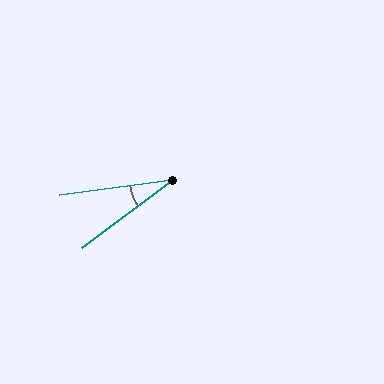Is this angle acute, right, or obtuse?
It is acute.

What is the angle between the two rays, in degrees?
Approximately 29 degrees.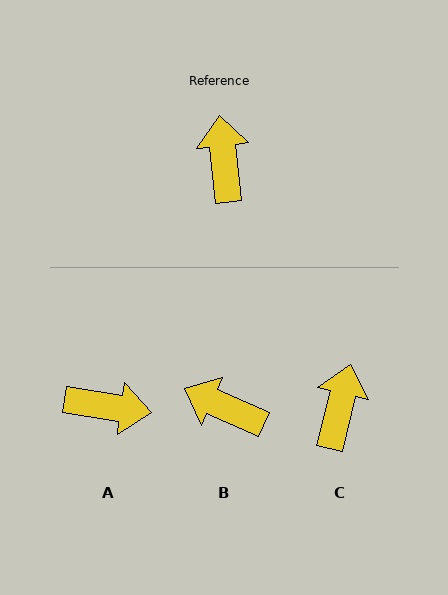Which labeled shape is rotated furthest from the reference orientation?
A, about 105 degrees away.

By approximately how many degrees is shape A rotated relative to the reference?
Approximately 105 degrees clockwise.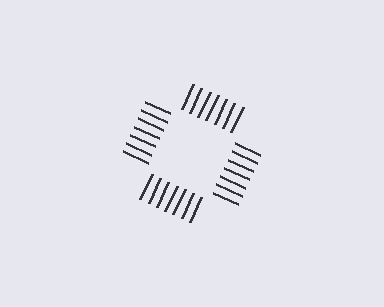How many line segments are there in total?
28 — 7 along each of the 4 edges.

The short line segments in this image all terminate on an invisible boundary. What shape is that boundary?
An illusory square — the line segments terminate on its edges but no continuous stroke is drawn.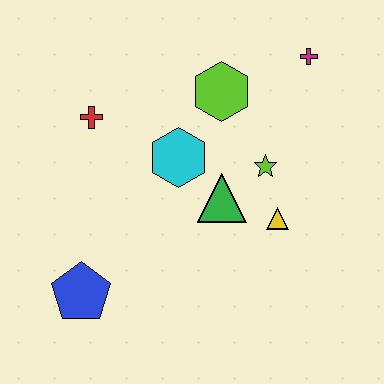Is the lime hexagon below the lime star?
No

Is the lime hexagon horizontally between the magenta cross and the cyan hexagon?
Yes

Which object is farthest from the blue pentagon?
The magenta cross is farthest from the blue pentagon.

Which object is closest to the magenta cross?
The lime hexagon is closest to the magenta cross.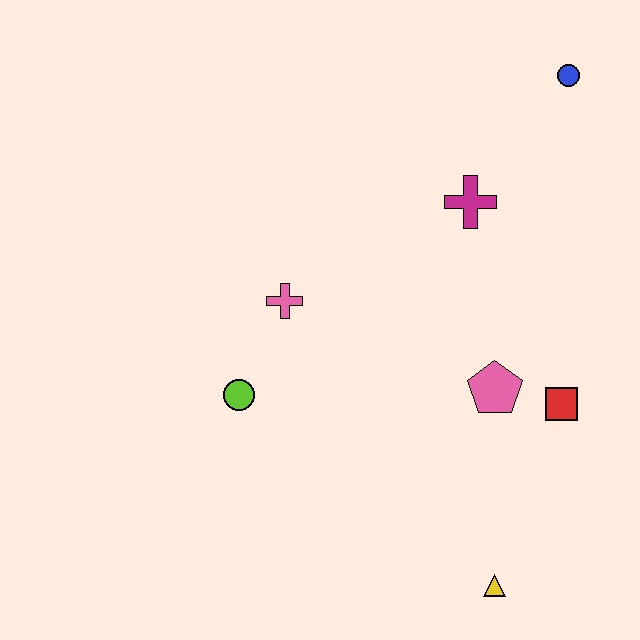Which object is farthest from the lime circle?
The blue circle is farthest from the lime circle.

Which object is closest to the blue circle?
The magenta cross is closest to the blue circle.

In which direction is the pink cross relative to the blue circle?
The pink cross is to the left of the blue circle.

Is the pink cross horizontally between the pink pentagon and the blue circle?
No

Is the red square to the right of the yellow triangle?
Yes